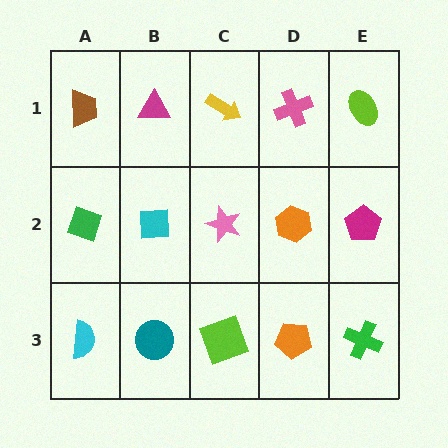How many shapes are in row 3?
5 shapes.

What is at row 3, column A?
A cyan semicircle.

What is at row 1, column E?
A lime ellipse.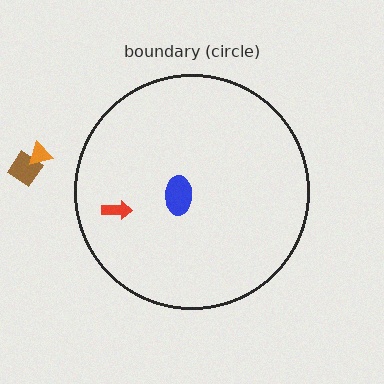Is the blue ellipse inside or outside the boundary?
Inside.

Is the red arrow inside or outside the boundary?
Inside.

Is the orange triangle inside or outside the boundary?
Outside.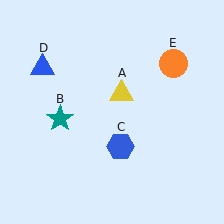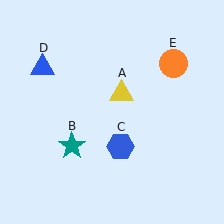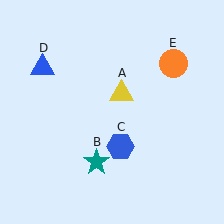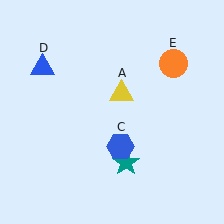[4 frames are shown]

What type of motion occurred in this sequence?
The teal star (object B) rotated counterclockwise around the center of the scene.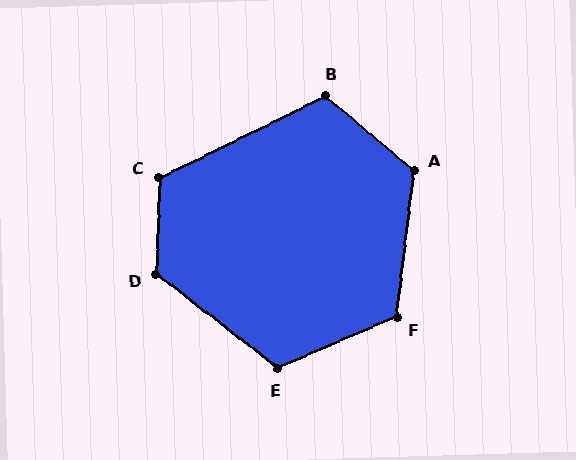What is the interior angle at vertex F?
Approximately 120 degrees (obtuse).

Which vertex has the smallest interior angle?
B, at approximately 114 degrees.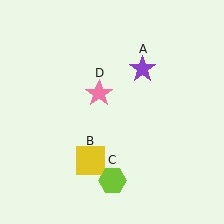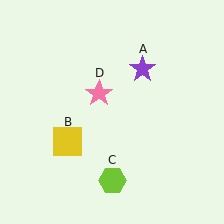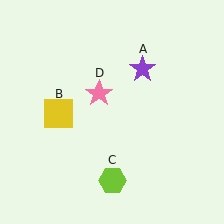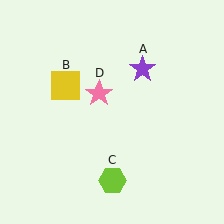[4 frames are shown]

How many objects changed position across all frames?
1 object changed position: yellow square (object B).